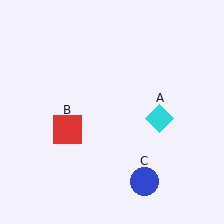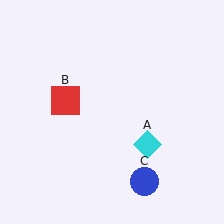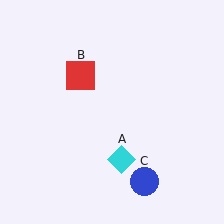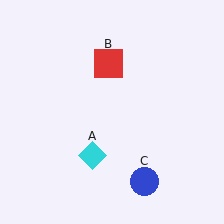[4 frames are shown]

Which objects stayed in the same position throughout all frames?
Blue circle (object C) remained stationary.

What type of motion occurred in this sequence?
The cyan diamond (object A), red square (object B) rotated clockwise around the center of the scene.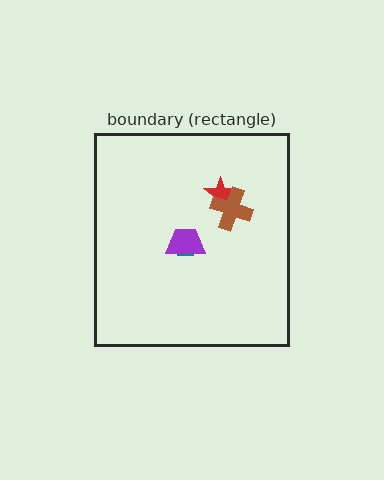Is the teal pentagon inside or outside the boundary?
Inside.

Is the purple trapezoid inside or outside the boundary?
Inside.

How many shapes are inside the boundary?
4 inside, 0 outside.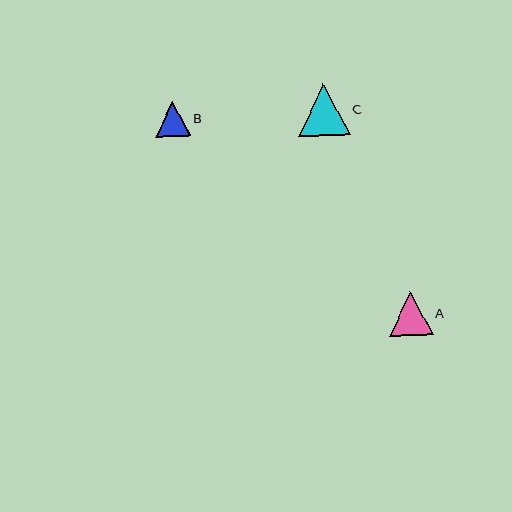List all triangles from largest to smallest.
From largest to smallest: C, A, B.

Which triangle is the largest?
Triangle C is the largest with a size of approximately 52 pixels.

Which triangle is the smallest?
Triangle B is the smallest with a size of approximately 34 pixels.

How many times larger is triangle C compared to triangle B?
Triangle C is approximately 1.5 times the size of triangle B.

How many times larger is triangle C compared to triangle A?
Triangle C is approximately 1.2 times the size of triangle A.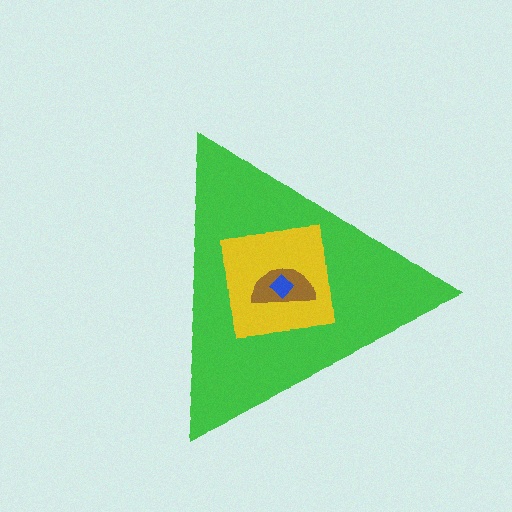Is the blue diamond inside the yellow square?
Yes.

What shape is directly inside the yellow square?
The brown semicircle.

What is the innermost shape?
The blue diamond.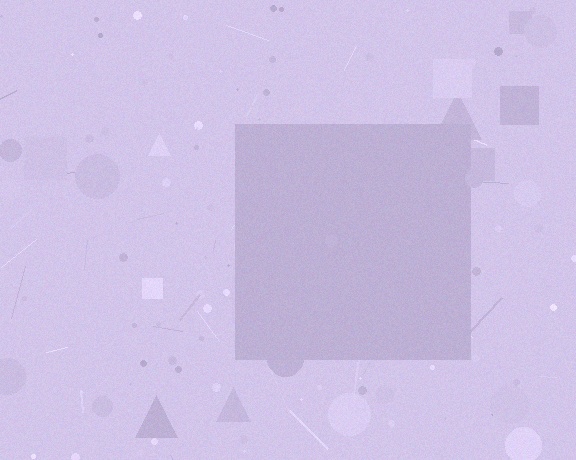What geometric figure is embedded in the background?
A square is embedded in the background.